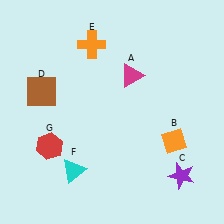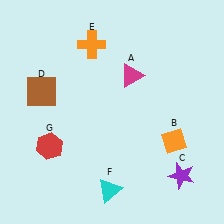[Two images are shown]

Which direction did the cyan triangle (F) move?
The cyan triangle (F) moved right.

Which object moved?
The cyan triangle (F) moved right.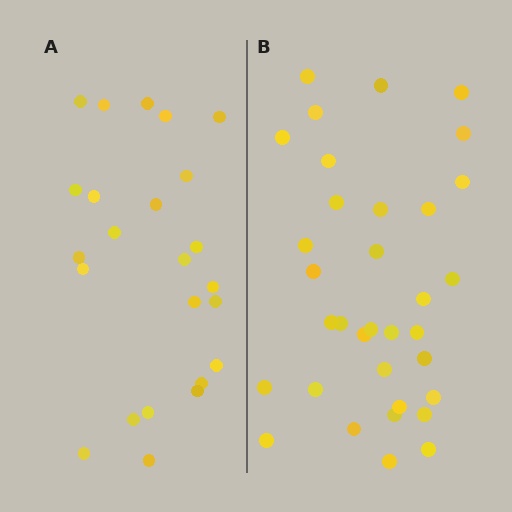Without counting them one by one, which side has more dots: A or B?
Region B (the right region) has more dots.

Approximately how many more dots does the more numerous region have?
Region B has roughly 10 or so more dots than region A.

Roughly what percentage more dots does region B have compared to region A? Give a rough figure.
About 40% more.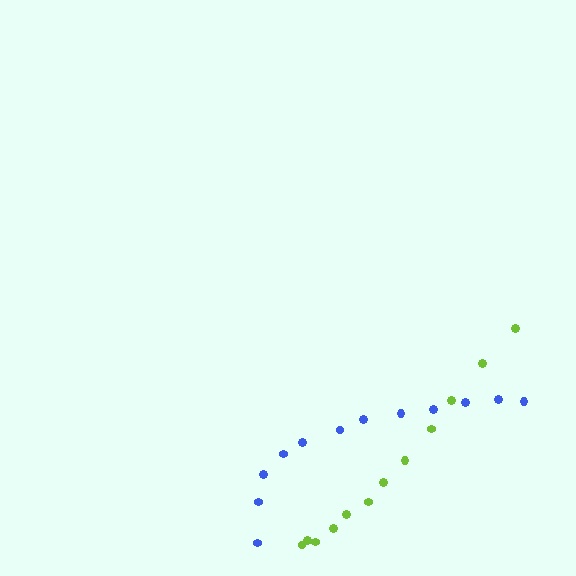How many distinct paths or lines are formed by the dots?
There are 2 distinct paths.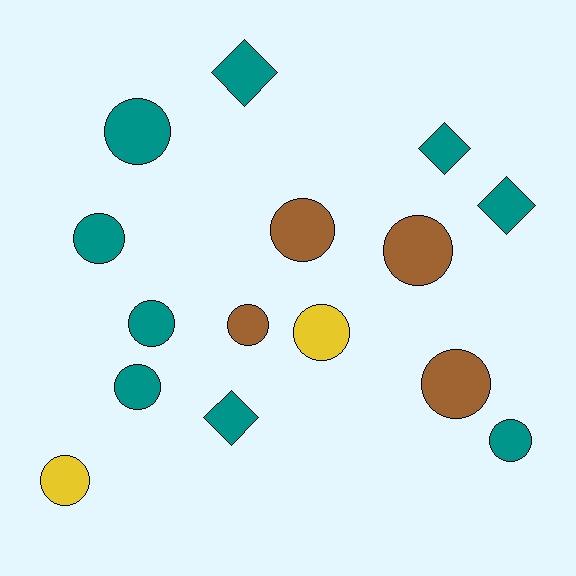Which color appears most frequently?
Teal, with 9 objects.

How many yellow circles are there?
There are 2 yellow circles.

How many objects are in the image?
There are 15 objects.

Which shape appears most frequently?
Circle, with 11 objects.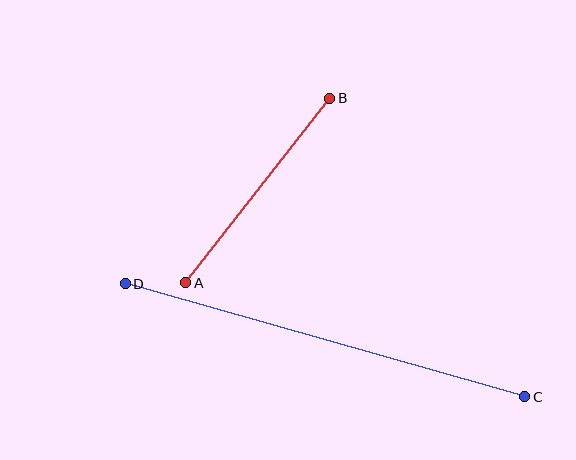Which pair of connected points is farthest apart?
Points C and D are farthest apart.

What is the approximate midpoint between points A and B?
The midpoint is at approximately (258, 190) pixels.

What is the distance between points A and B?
The distance is approximately 234 pixels.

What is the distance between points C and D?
The distance is approximately 415 pixels.